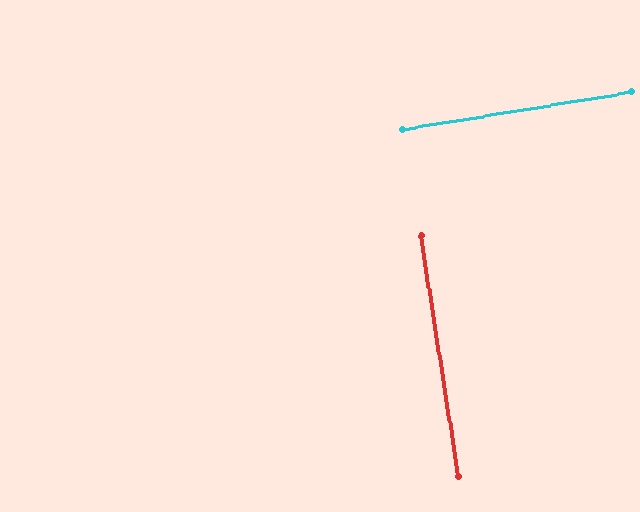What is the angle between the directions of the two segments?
Approximately 89 degrees.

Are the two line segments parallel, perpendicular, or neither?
Perpendicular — they meet at approximately 89°.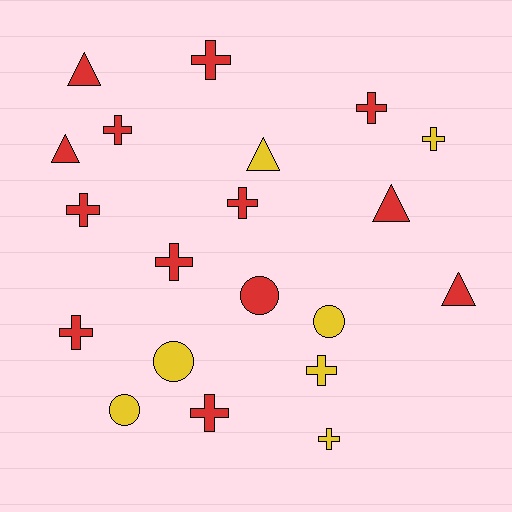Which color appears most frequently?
Red, with 13 objects.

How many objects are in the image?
There are 20 objects.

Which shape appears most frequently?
Cross, with 11 objects.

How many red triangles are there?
There are 4 red triangles.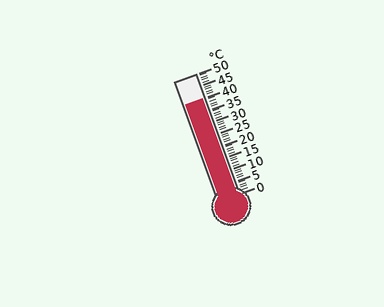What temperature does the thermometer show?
The thermometer shows approximately 40°C.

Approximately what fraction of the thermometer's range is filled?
The thermometer is filled to approximately 80% of its range.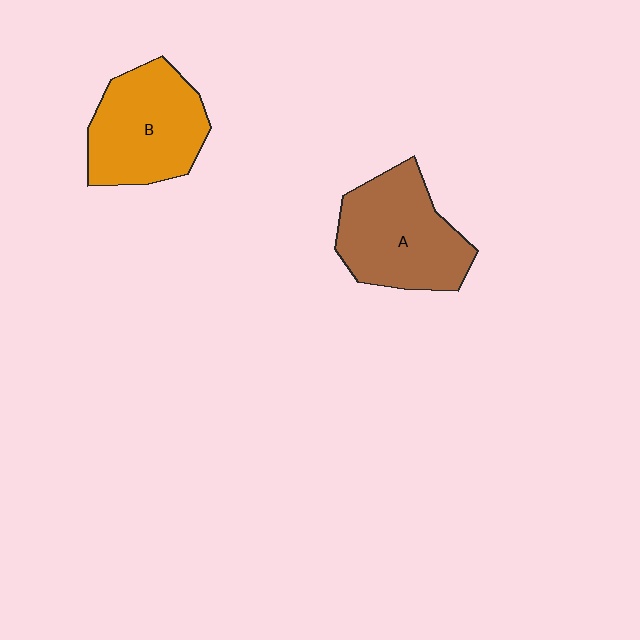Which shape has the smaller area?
Shape B (orange).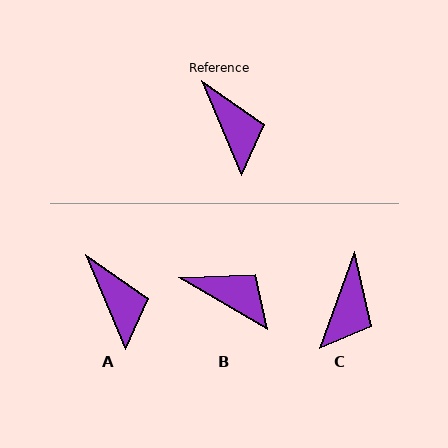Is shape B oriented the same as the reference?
No, it is off by about 37 degrees.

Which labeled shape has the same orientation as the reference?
A.